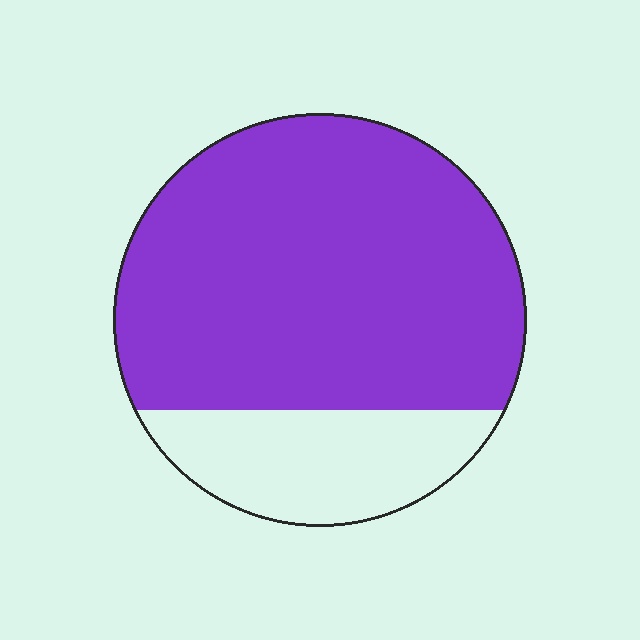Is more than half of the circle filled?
Yes.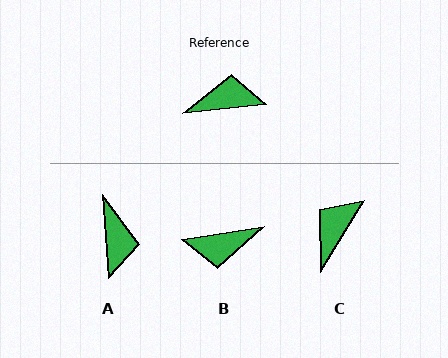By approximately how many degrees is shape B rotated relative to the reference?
Approximately 178 degrees clockwise.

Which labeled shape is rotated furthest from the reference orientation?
B, about 178 degrees away.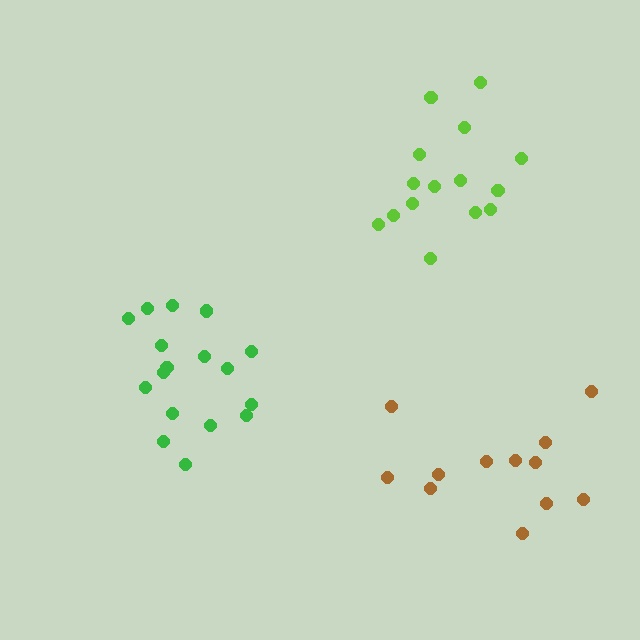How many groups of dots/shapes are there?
There are 3 groups.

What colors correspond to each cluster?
The clusters are colored: green, lime, brown.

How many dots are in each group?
Group 1: 17 dots, Group 2: 15 dots, Group 3: 12 dots (44 total).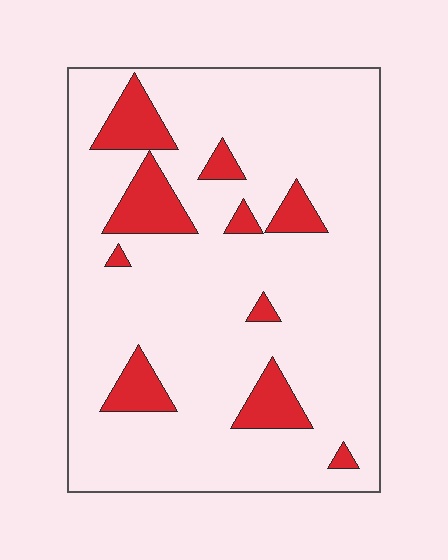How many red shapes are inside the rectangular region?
10.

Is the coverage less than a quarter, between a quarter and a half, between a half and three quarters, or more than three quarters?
Less than a quarter.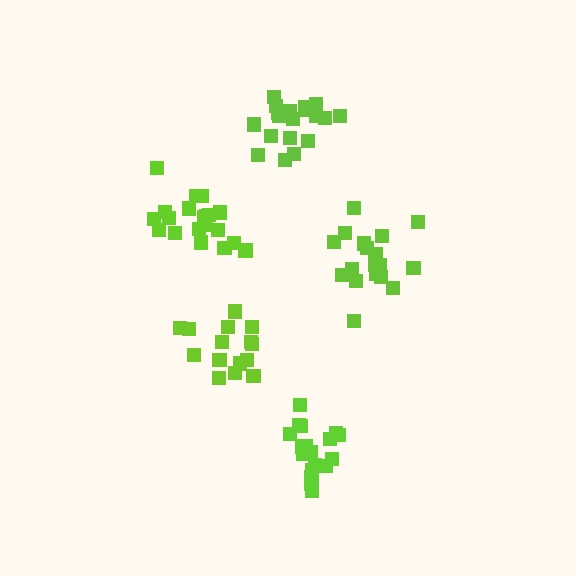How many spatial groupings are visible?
There are 5 spatial groupings.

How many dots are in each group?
Group 1: 15 dots, Group 2: 21 dots, Group 3: 20 dots, Group 4: 19 dots, Group 5: 18 dots (93 total).